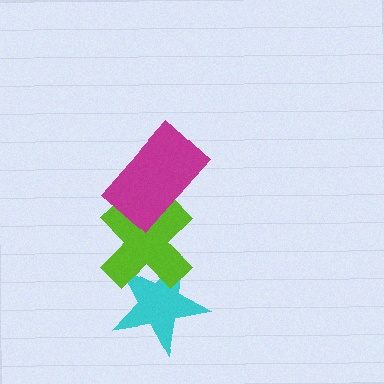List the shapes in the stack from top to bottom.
From top to bottom: the magenta rectangle, the lime cross, the cyan star.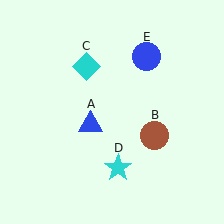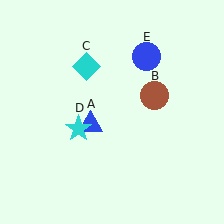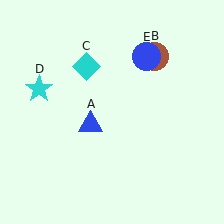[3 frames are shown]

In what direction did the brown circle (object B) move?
The brown circle (object B) moved up.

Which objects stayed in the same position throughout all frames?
Blue triangle (object A) and cyan diamond (object C) and blue circle (object E) remained stationary.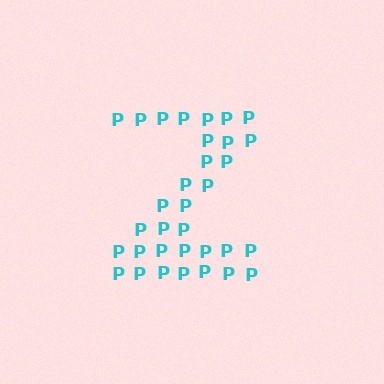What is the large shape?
The large shape is the letter Z.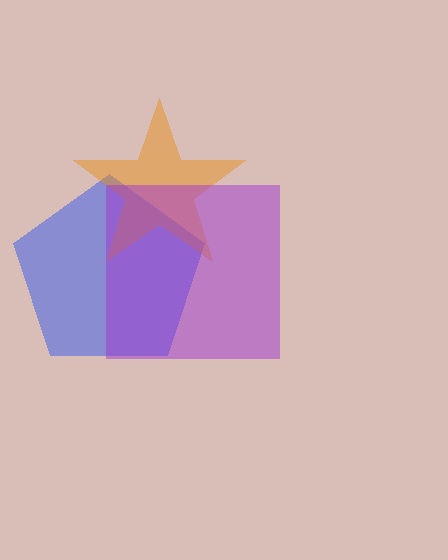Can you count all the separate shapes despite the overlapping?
Yes, there are 3 separate shapes.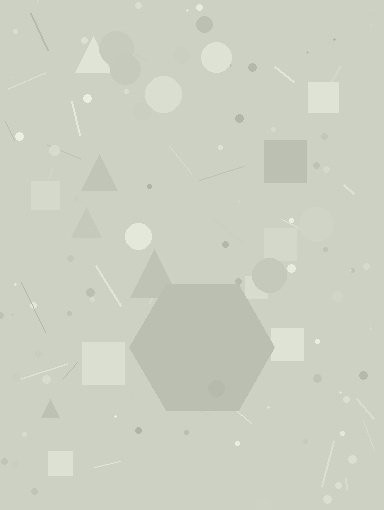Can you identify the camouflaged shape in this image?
The camouflaged shape is a hexagon.